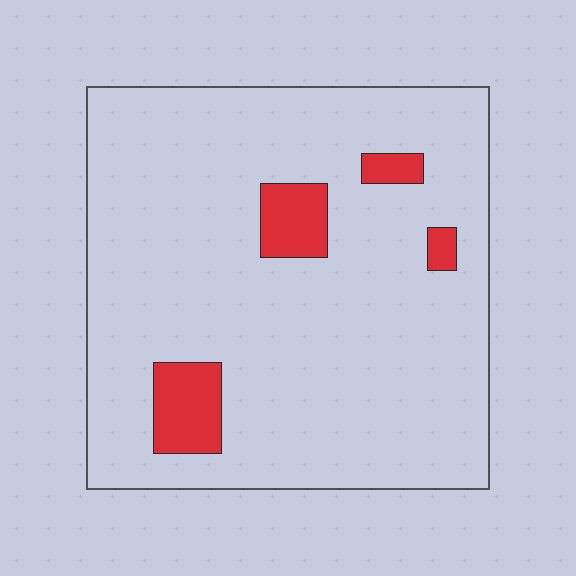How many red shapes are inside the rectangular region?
4.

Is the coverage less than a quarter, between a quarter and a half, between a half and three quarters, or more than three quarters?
Less than a quarter.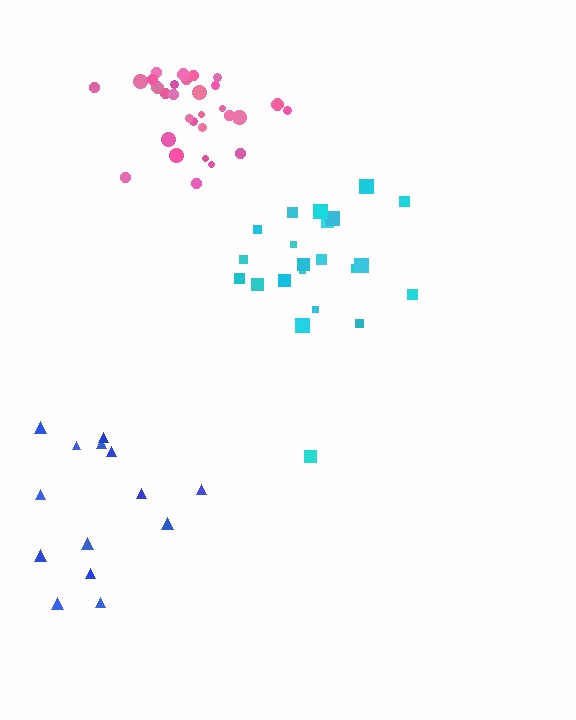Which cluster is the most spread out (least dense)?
Cyan.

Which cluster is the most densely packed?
Pink.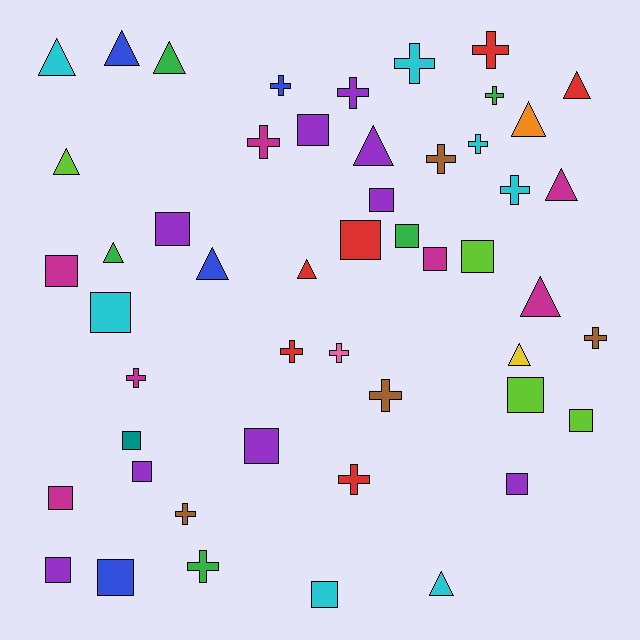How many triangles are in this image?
There are 14 triangles.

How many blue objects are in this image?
There are 4 blue objects.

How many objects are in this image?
There are 50 objects.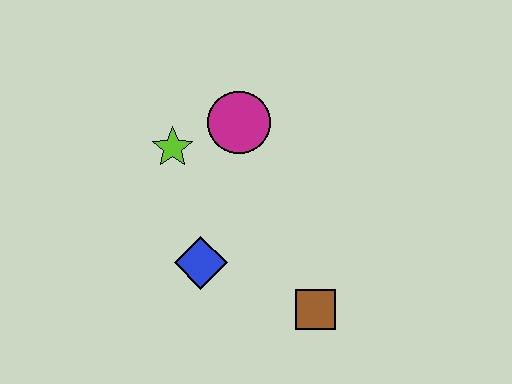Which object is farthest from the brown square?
The lime star is farthest from the brown square.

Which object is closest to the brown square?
The blue diamond is closest to the brown square.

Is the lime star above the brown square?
Yes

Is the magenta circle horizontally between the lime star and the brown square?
Yes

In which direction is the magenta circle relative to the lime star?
The magenta circle is to the right of the lime star.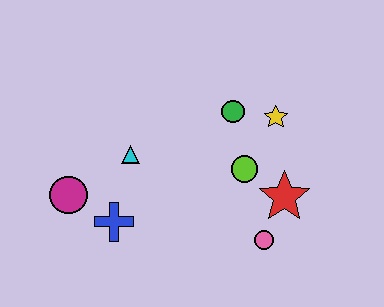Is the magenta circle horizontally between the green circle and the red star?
No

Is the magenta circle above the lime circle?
No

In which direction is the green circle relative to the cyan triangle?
The green circle is to the right of the cyan triangle.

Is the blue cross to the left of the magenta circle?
No